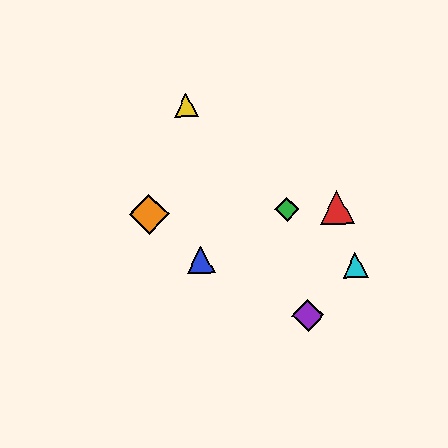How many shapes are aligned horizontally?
3 shapes (the red triangle, the green diamond, the orange diamond) are aligned horizontally.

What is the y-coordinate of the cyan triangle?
The cyan triangle is at y≈265.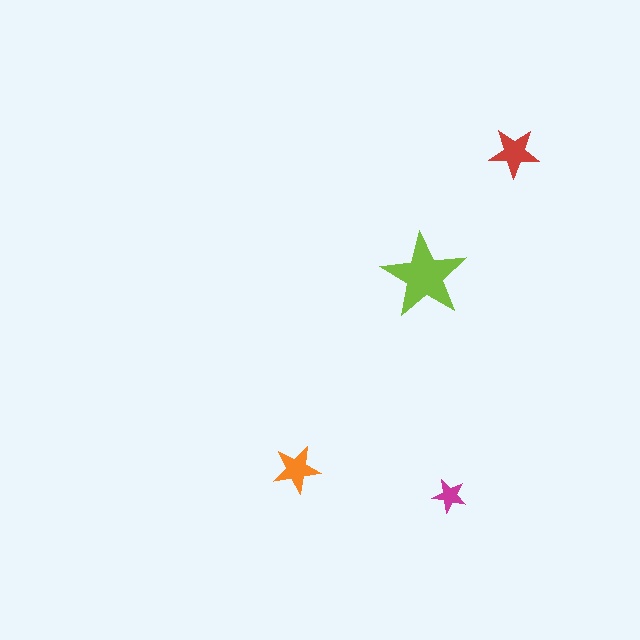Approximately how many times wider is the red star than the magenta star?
About 1.5 times wider.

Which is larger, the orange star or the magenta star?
The orange one.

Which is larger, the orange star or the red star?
The red one.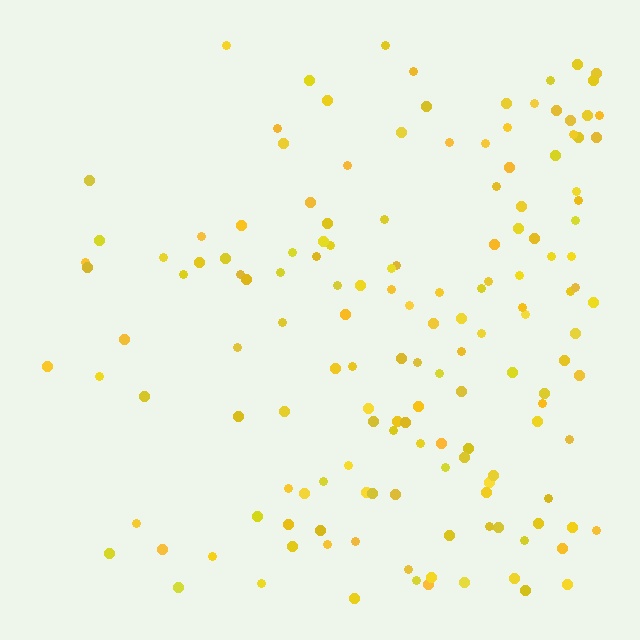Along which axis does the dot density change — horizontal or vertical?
Horizontal.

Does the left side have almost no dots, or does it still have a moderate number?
Still a moderate number, just noticeably fewer than the right.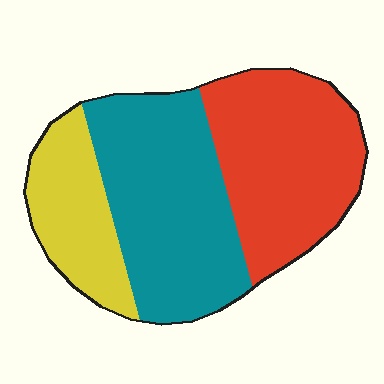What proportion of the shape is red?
Red takes up about three eighths (3/8) of the shape.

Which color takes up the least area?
Yellow, at roughly 20%.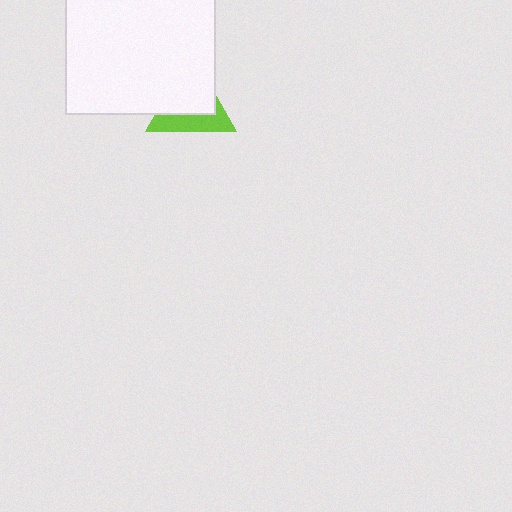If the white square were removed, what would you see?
You would see the complete lime triangle.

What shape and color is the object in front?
The object in front is a white square.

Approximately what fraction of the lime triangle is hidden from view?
Roughly 60% of the lime triangle is hidden behind the white square.